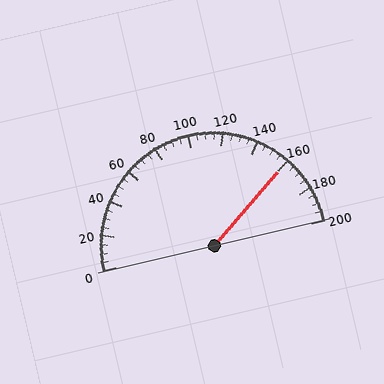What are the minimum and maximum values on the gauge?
The gauge ranges from 0 to 200.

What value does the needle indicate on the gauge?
The needle indicates approximately 160.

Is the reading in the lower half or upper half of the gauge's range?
The reading is in the upper half of the range (0 to 200).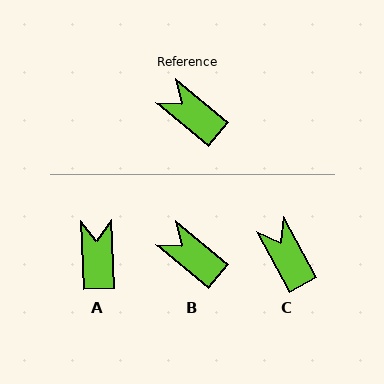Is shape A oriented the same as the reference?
No, it is off by about 49 degrees.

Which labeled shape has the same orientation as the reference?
B.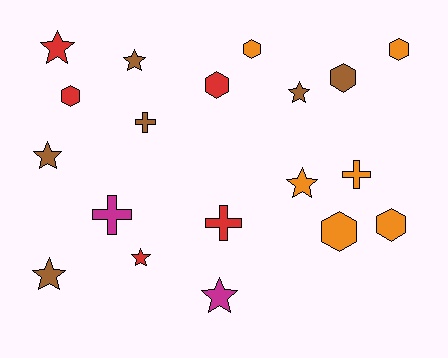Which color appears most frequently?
Brown, with 6 objects.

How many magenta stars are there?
There is 1 magenta star.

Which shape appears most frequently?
Star, with 8 objects.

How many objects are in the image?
There are 19 objects.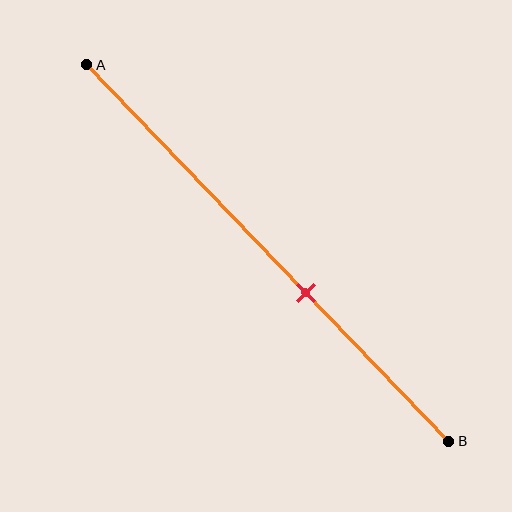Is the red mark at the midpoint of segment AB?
No, the mark is at about 60% from A, not at the 50% midpoint.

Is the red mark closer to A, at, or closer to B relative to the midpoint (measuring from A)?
The red mark is closer to point B than the midpoint of segment AB.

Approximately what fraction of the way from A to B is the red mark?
The red mark is approximately 60% of the way from A to B.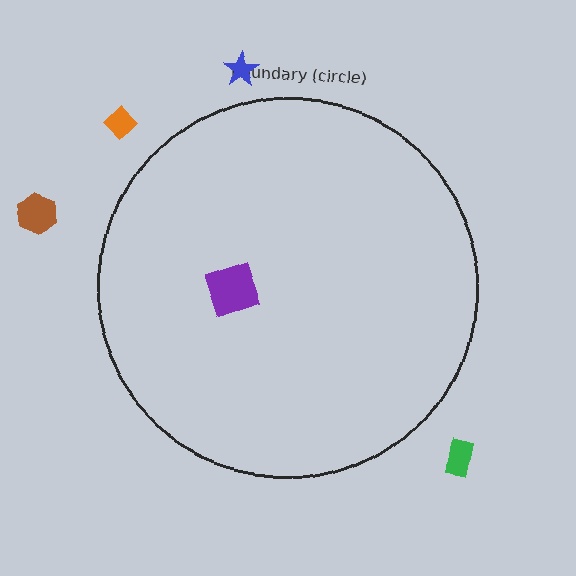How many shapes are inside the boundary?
1 inside, 4 outside.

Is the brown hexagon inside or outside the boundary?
Outside.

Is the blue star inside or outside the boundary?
Outside.